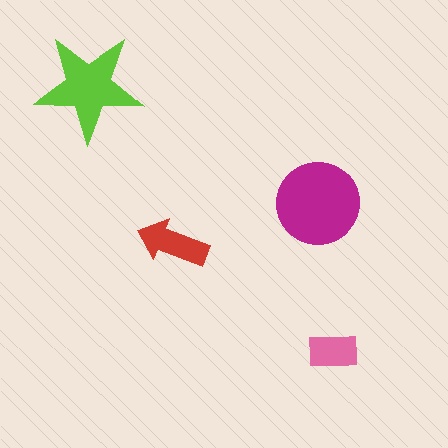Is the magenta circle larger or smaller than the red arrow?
Larger.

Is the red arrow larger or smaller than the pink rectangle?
Larger.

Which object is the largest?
The magenta circle.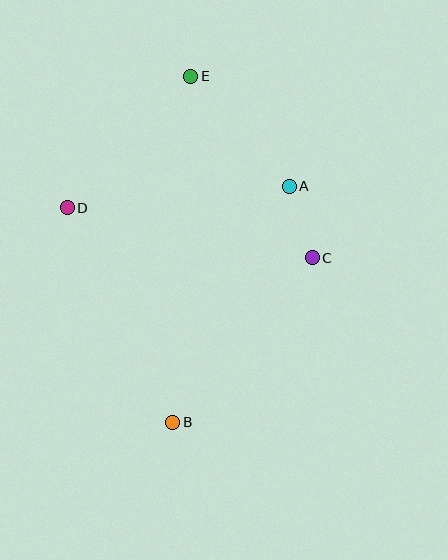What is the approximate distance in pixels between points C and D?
The distance between C and D is approximately 250 pixels.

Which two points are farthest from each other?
Points B and E are farthest from each other.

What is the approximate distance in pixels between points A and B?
The distance between A and B is approximately 263 pixels.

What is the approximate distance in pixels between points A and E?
The distance between A and E is approximately 147 pixels.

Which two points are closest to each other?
Points A and C are closest to each other.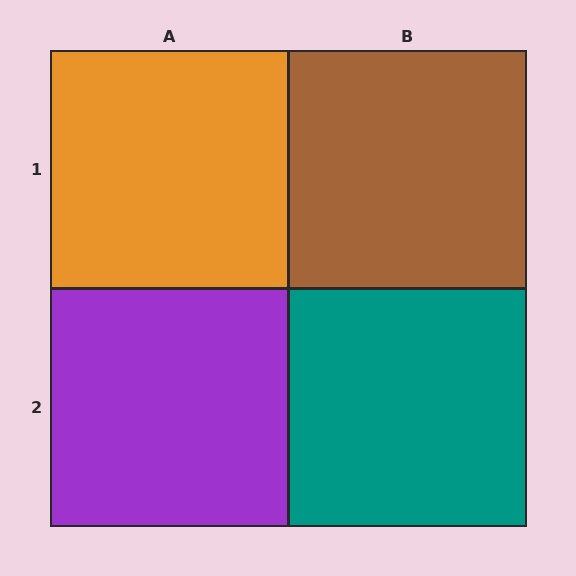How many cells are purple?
1 cell is purple.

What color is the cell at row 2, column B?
Teal.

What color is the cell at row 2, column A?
Purple.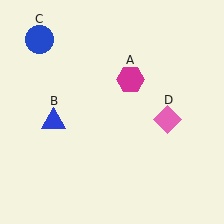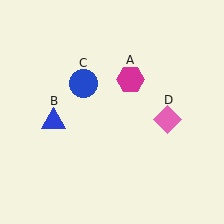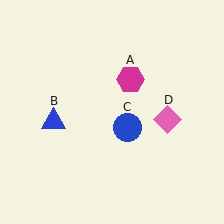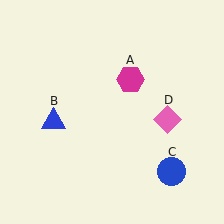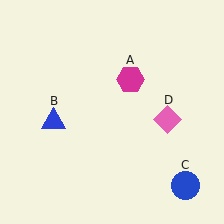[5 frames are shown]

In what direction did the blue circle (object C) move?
The blue circle (object C) moved down and to the right.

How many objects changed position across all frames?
1 object changed position: blue circle (object C).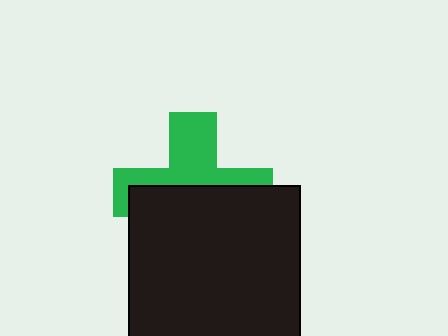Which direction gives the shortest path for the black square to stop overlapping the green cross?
Moving down gives the shortest separation.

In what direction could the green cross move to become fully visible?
The green cross could move up. That would shift it out from behind the black square entirely.